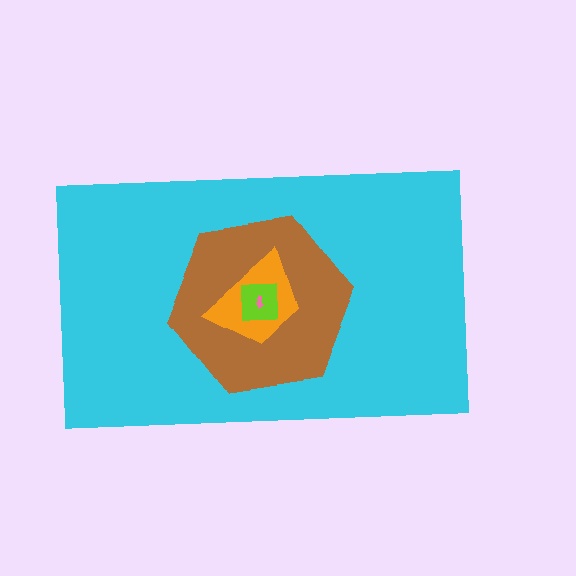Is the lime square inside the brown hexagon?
Yes.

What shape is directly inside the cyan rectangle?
The brown hexagon.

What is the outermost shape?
The cyan rectangle.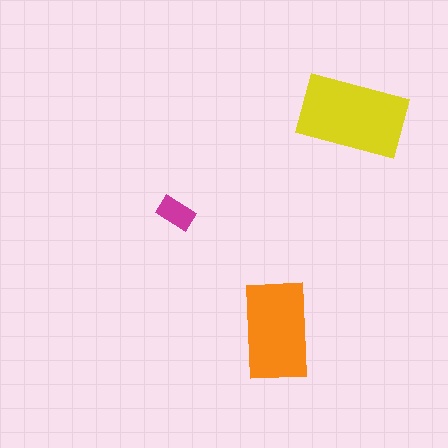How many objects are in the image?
There are 3 objects in the image.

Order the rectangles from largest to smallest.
the yellow one, the orange one, the magenta one.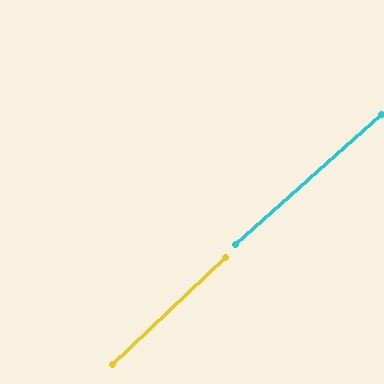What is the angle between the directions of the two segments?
Approximately 2 degrees.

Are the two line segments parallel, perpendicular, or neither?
Parallel — their directions differ by only 1.7°.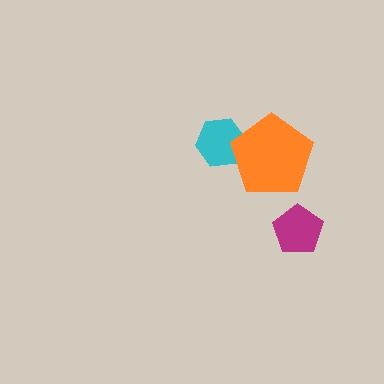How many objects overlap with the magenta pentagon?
0 objects overlap with the magenta pentagon.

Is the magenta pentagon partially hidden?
No, no other shape covers it.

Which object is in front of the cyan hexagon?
The orange pentagon is in front of the cyan hexagon.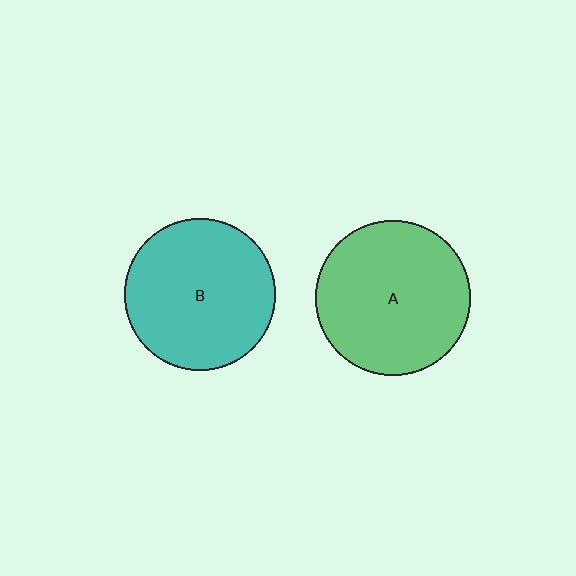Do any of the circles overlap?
No, none of the circles overlap.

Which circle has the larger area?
Circle A (green).